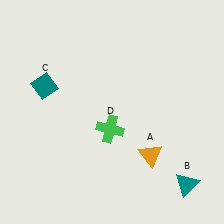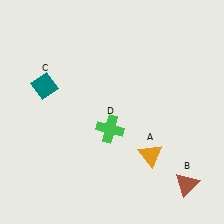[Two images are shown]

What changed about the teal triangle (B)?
In Image 1, B is teal. In Image 2, it changed to brown.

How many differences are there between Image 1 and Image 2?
There is 1 difference between the two images.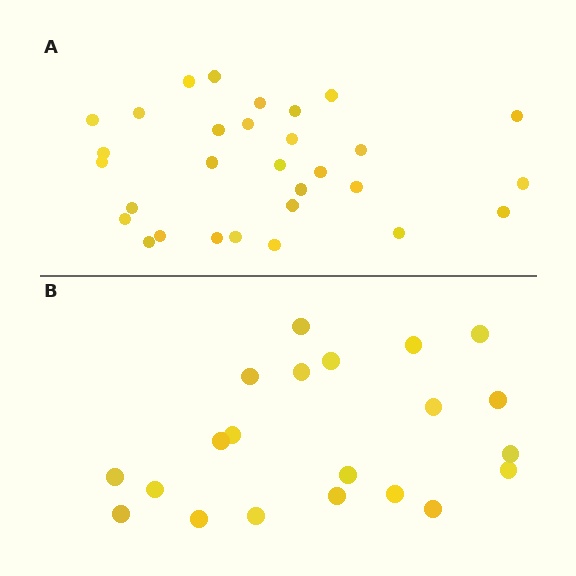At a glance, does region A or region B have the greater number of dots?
Region A (the top region) has more dots.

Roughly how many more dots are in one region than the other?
Region A has roughly 8 or so more dots than region B.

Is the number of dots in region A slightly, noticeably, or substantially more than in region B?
Region A has noticeably more, but not dramatically so. The ratio is roughly 1.4 to 1.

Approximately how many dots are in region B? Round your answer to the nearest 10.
About 20 dots. (The exact count is 21, which rounds to 20.)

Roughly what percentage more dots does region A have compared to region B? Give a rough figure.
About 45% more.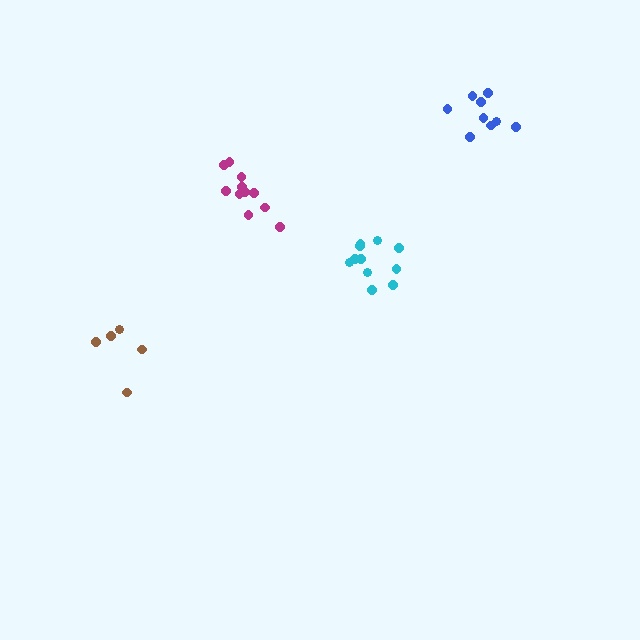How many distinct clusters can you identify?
There are 4 distinct clusters.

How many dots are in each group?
Group 1: 11 dots, Group 2: 9 dots, Group 3: 11 dots, Group 4: 5 dots (36 total).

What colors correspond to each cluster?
The clusters are colored: cyan, blue, magenta, brown.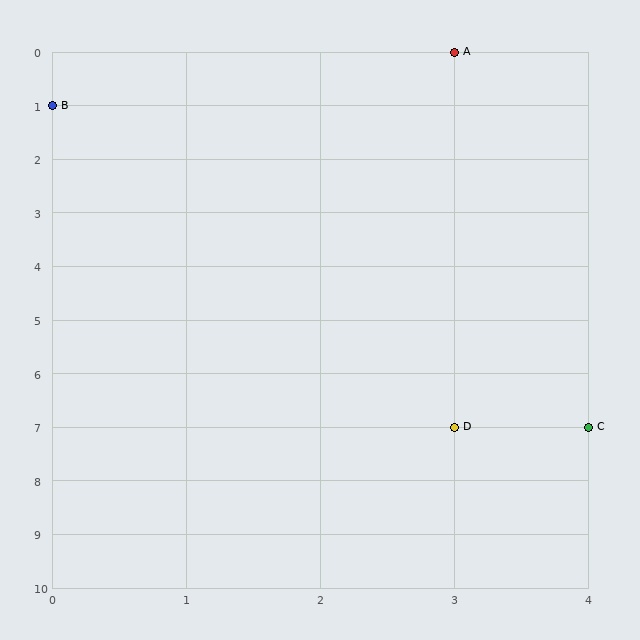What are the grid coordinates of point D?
Point D is at grid coordinates (3, 7).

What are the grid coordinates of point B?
Point B is at grid coordinates (0, 1).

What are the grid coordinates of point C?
Point C is at grid coordinates (4, 7).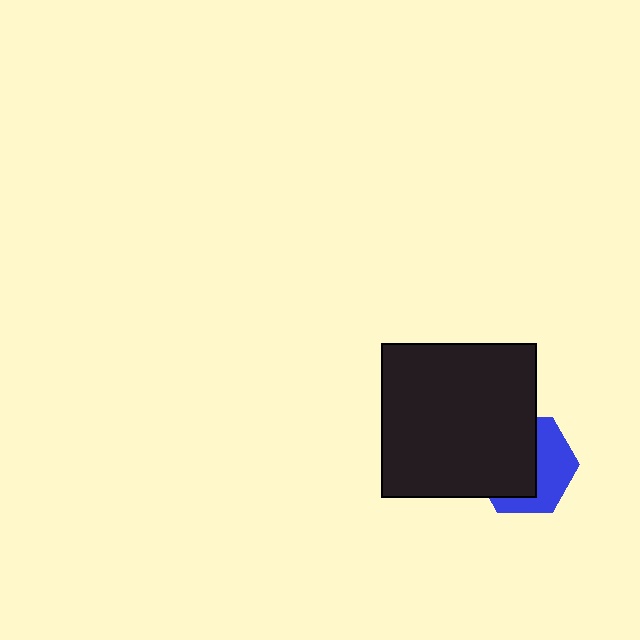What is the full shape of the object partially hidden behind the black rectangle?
The partially hidden object is a blue hexagon.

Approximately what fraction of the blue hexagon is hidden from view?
Roughly 56% of the blue hexagon is hidden behind the black rectangle.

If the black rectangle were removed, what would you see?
You would see the complete blue hexagon.